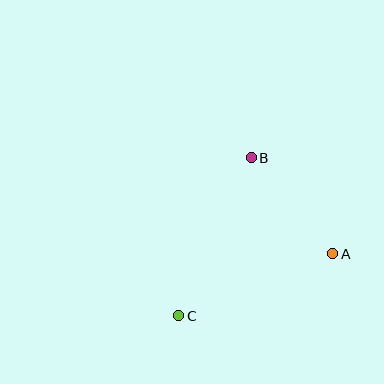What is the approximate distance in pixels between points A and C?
The distance between A and C is approximately 166 pixels.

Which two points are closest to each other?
Points A and B are closest to each other.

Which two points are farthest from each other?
Points B and C are farthest from each other.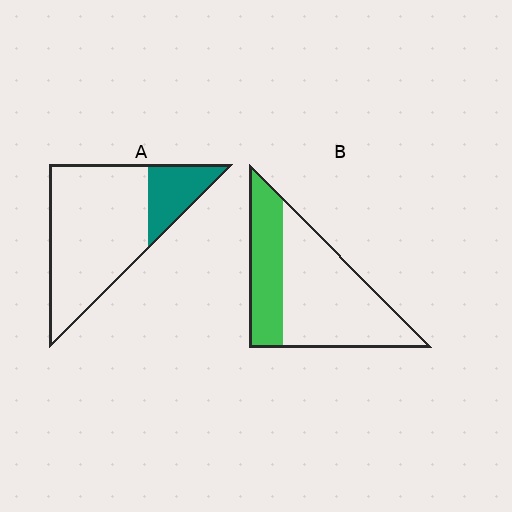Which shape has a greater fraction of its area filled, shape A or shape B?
Shape B.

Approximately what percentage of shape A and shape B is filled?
A is approximately 20% and B is approximately 35%.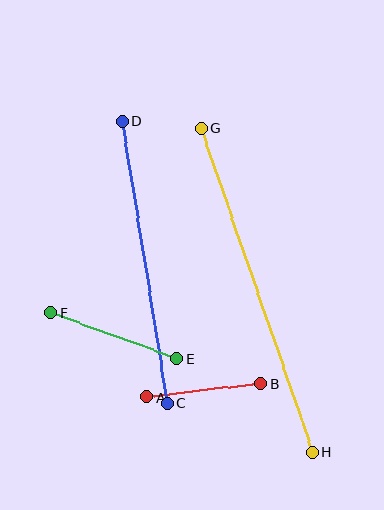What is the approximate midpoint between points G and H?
The midpoint is at approximately (257, 290) pixels.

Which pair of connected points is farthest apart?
Points G and H are farthest apart.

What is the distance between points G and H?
The distance is approximately 342 pixels.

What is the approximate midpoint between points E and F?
The midpoint is at approximately (114, 336) pixels.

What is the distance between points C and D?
The distance is approximately 285 pixels.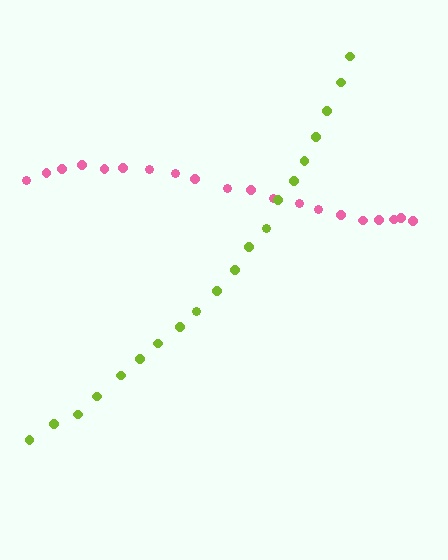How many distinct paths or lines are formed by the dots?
There are 2 distinct paths.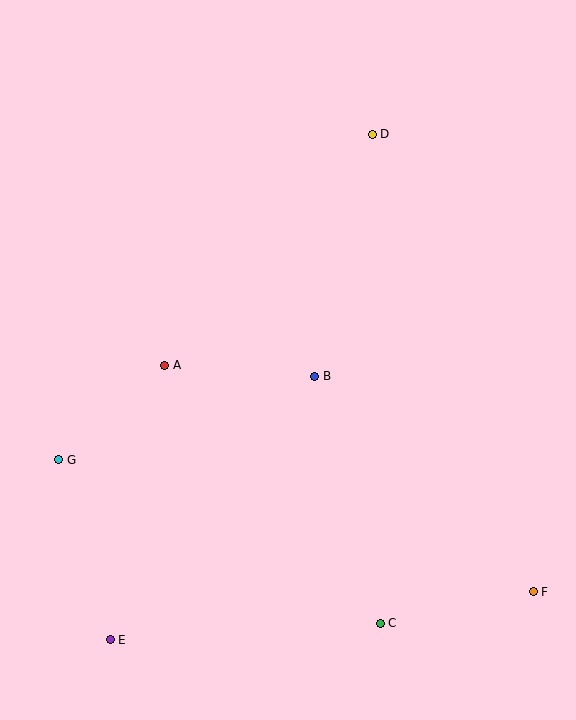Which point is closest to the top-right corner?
Point D is closest to the top-right corner.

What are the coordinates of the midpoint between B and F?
The midpoint between B and F is at (424, 484).